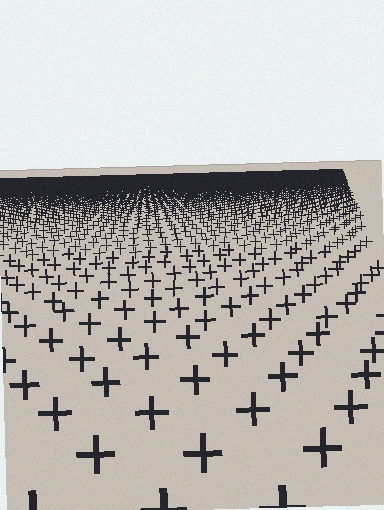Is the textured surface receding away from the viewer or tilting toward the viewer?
The surface is receding away from the viewer. Texture elements get smaller and denser toward the top.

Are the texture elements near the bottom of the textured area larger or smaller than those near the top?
Larger. Near the bottom, elements are closer to the viewer and appear at a bigger on-screen size.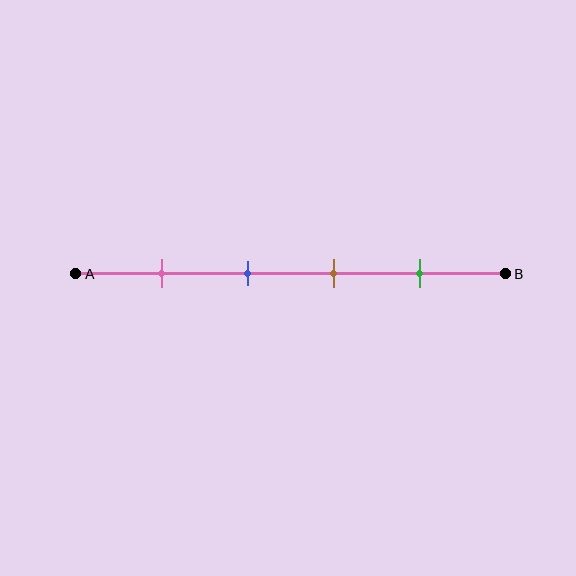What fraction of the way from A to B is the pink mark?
The pink mark is approximately 20% (0.2) of the way from A to B.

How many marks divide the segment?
There are 4 marks dividing the segment.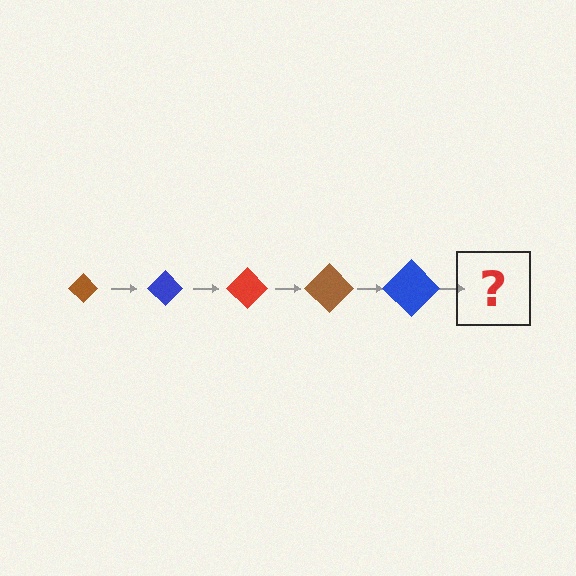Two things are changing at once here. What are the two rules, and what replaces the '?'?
The two rules are that the diamond grows larger each step and the color cycles through brown, blue, and red. The '?' should be a red diamond, larger than the previous one.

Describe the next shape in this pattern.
It should be a red diamond, larger than the previous one.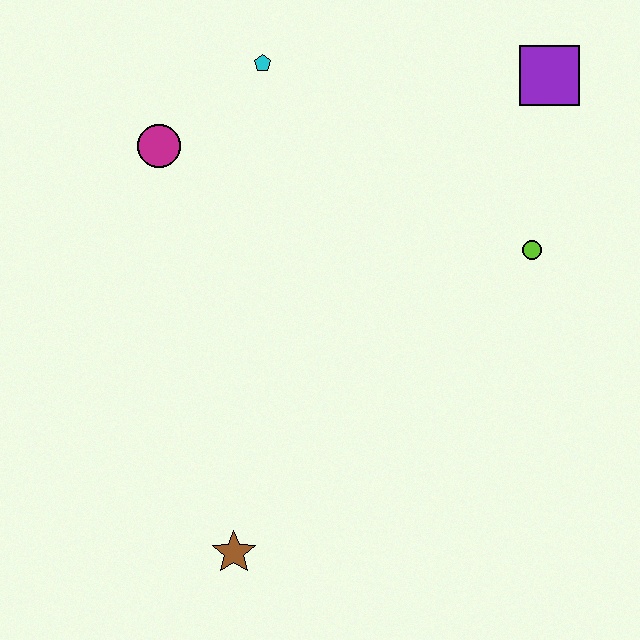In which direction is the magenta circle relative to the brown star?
The magenta circle is above the brown star.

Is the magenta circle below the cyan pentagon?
Yes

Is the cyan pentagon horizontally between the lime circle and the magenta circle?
Yes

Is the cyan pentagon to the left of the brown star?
No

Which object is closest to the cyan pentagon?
The magenta circle is closest to the cyan pentagon.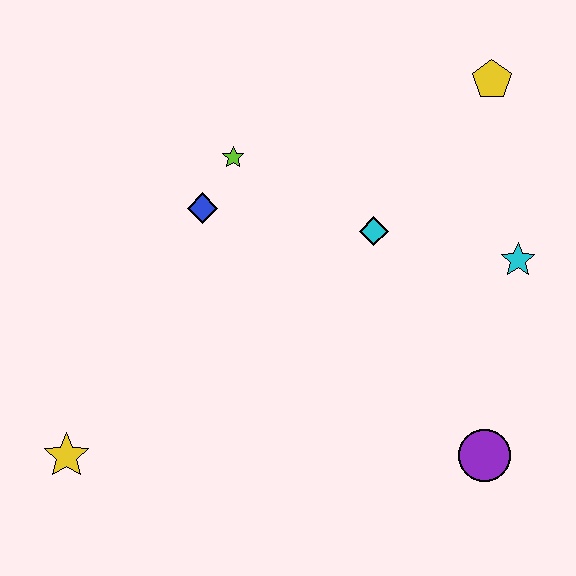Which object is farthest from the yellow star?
The yellow pentagon is farthest from the yellow star.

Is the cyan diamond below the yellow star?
No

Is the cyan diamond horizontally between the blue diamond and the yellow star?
No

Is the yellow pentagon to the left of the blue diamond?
No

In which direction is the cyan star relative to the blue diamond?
The cyan star is to the right of the blue diamond.